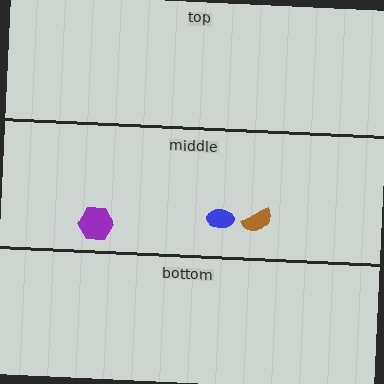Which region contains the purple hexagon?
The middle region.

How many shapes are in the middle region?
3.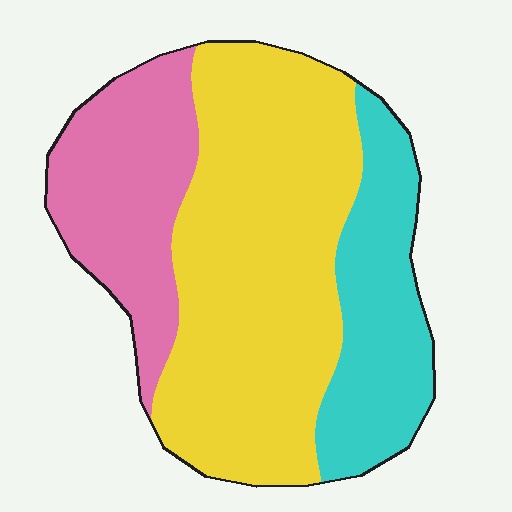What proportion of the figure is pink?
Pink takes up about one quarter (1/4) of the figure.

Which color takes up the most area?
Yellow, at roughly 55%.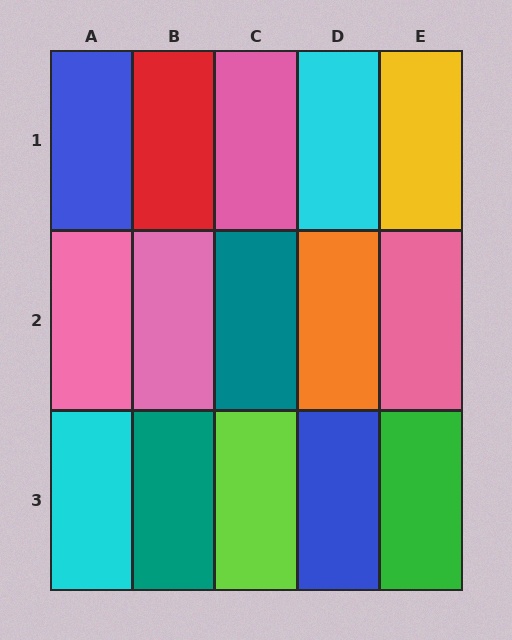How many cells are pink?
4 cells are pink.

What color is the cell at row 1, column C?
Pink.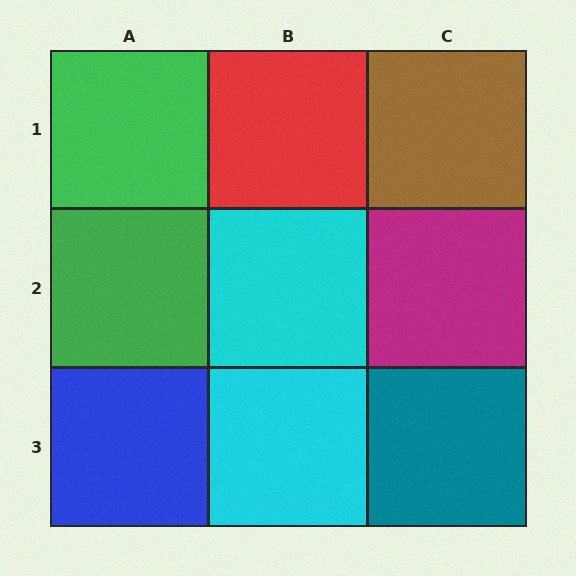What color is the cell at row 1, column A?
Green.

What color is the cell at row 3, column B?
Cyan.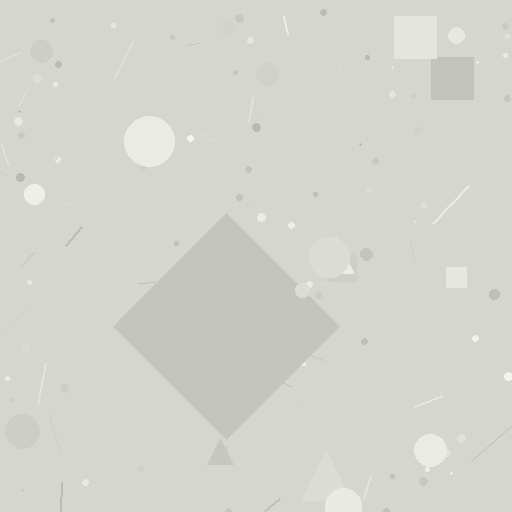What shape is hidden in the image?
A diamond is hidden in the image.